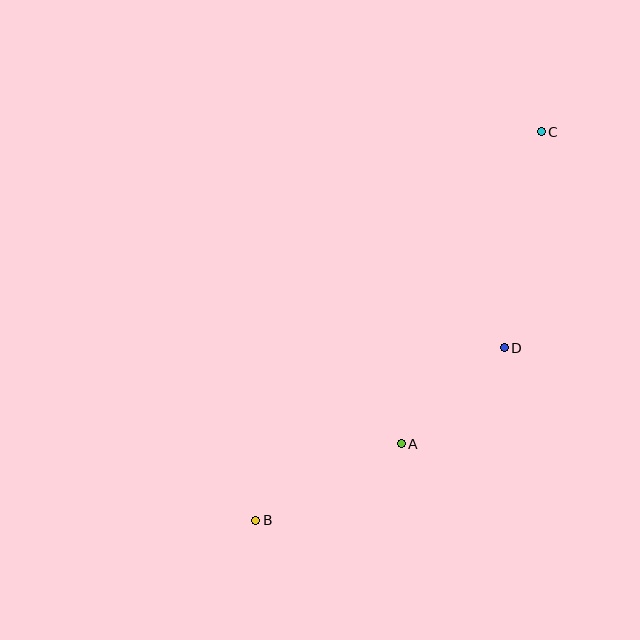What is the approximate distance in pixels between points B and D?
The distance between B and D is approximately 302 pixels.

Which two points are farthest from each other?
Points B and C are farthest from each other.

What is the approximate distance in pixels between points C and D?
The distance between C and D is approximately 219 pixels.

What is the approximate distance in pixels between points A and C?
The distance between A and C is approximately 342 pixels.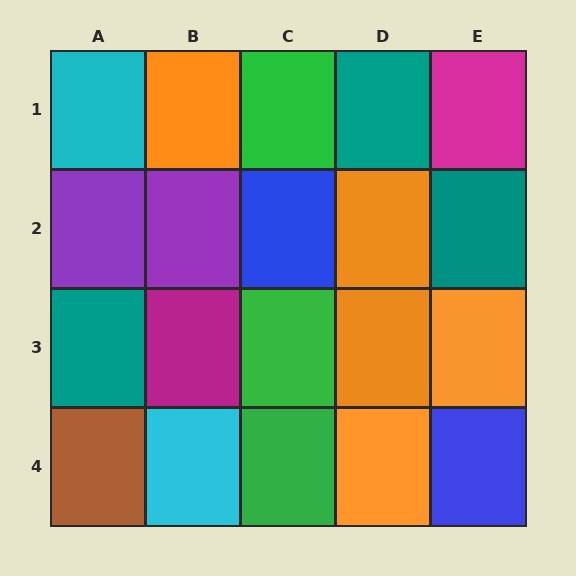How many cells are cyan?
2 cells are cyan.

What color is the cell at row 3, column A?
Teal.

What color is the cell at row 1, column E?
Magenta.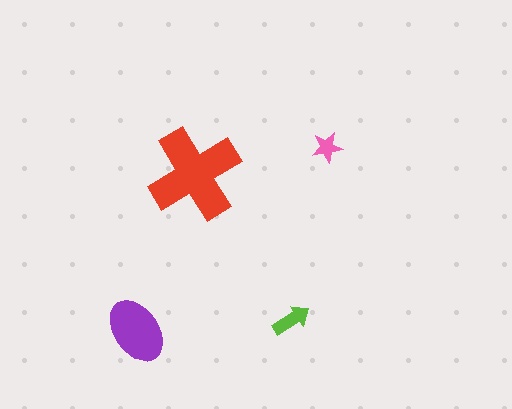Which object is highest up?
The pink star is topmost.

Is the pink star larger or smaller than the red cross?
Smaller.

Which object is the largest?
The red cross.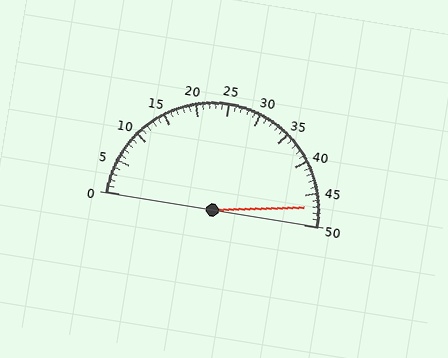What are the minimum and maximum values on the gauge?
The gauge ranges from 0 to 50.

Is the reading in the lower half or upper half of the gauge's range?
The reading is in the upper half of the range (0 to 50).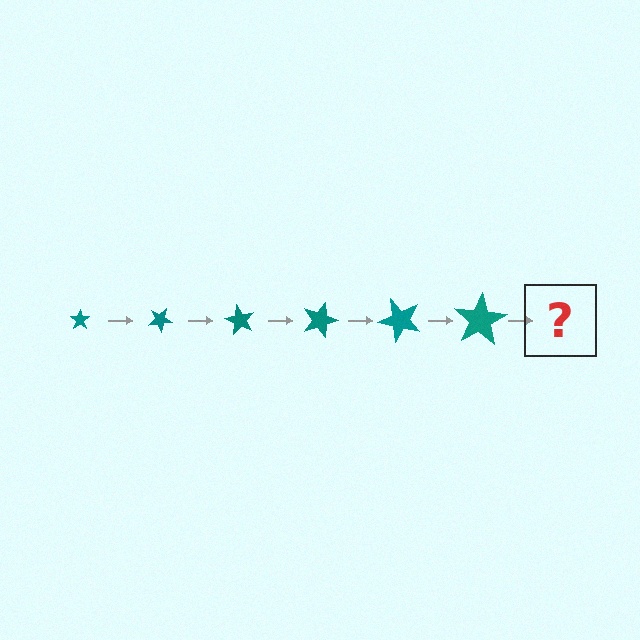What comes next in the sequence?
The next element should be a star, larger than the previous one and rotated 180 degrees from the start.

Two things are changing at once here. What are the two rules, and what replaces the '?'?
The two rules are that the star grows larger each step and it rotates 30 degrees each step. The '?' should be a star, larger than the previous one and rotated 180 degrees from the start.